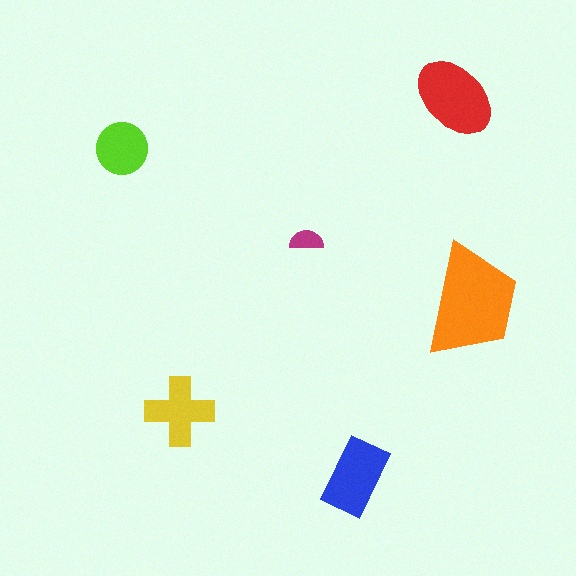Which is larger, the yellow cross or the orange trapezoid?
The orange trapezoid.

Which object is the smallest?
The magenta semicircle.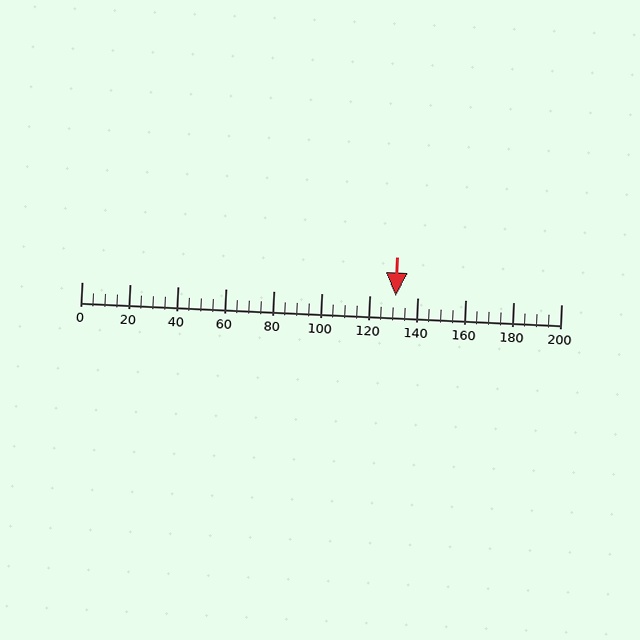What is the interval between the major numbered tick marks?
The major tick marks are spaced 20 units apart.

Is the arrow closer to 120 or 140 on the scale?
The arrow is closer to 140.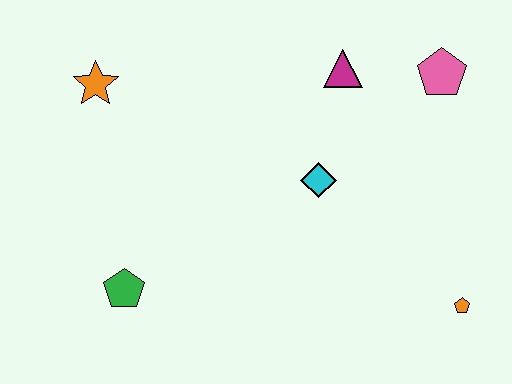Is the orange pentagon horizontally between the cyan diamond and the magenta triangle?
No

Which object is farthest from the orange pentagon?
The orange star is farthest from the orange pentagon.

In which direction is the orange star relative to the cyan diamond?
The orange star is to the left of the cyan diamond.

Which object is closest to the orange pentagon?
The cyan diamond is closest to the orange pentagon.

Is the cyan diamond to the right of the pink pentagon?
No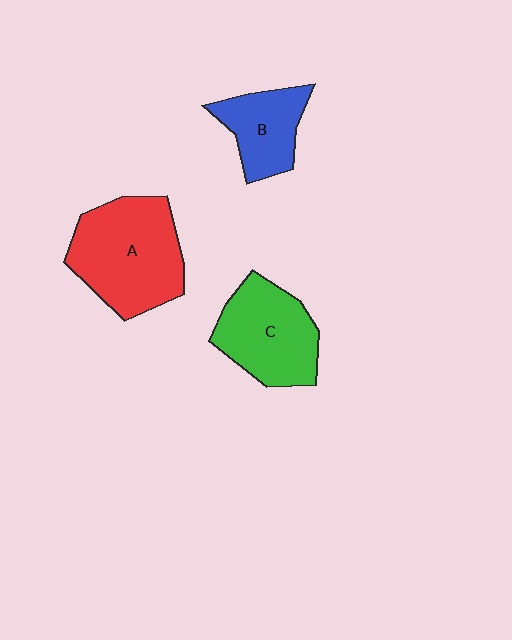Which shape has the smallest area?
Shape B (blue).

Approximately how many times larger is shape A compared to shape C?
Approximately 1.2 times.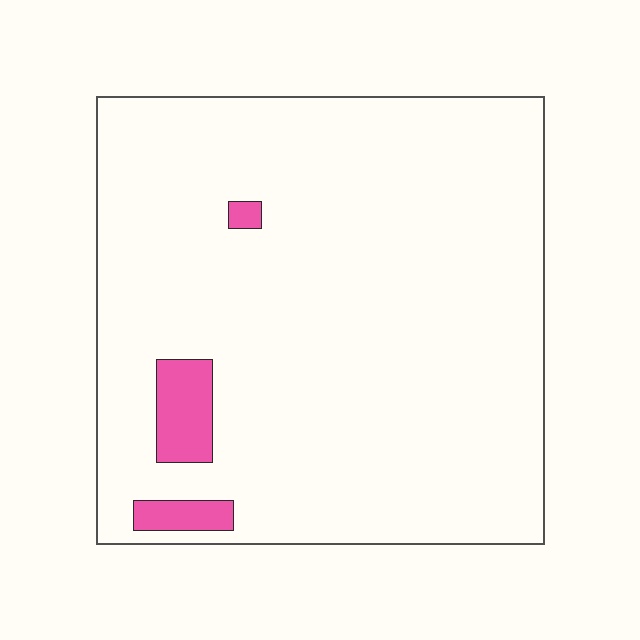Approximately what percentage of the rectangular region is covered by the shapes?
Approximately 5%.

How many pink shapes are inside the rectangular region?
3.